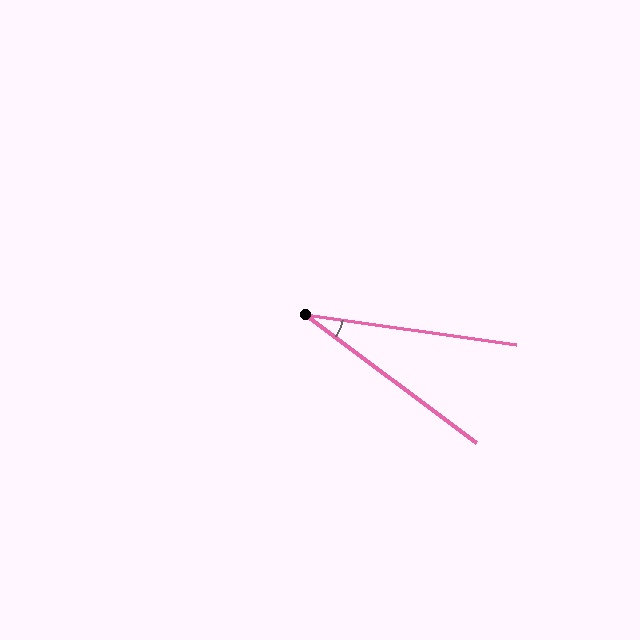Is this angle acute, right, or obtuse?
It is acute.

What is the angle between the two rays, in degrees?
Approximately 29 degrees.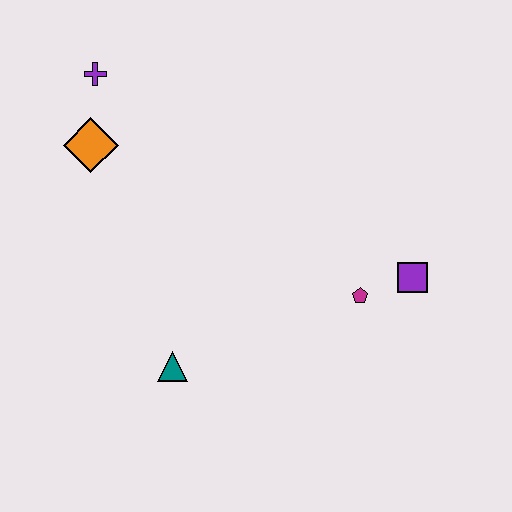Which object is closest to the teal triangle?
The magenta pentagon is closest to the teal triangle.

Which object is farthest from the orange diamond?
The purple square is farthest from the orange diamond.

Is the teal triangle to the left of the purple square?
Yes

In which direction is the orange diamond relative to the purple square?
The orange diamond is to the left of the purple square.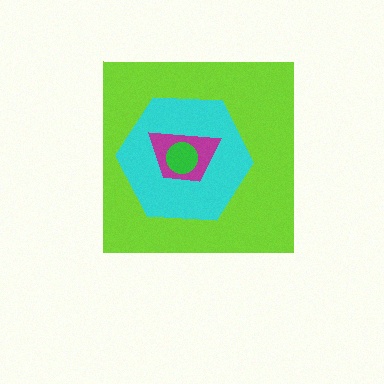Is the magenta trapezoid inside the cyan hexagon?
Yes.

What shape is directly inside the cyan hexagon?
The magenta trapezoid.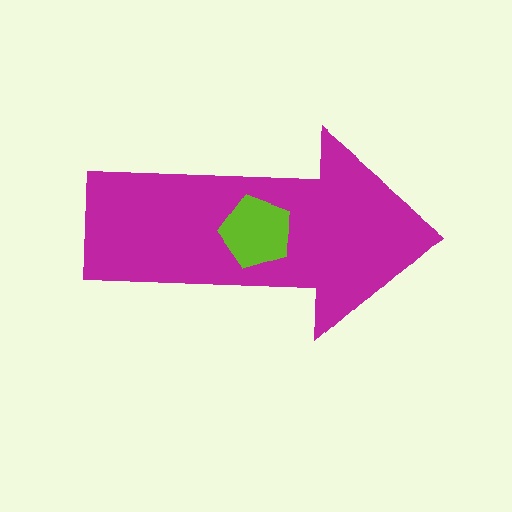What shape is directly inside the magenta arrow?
The lime pentagon.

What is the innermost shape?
The lime pentagon.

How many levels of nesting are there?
2.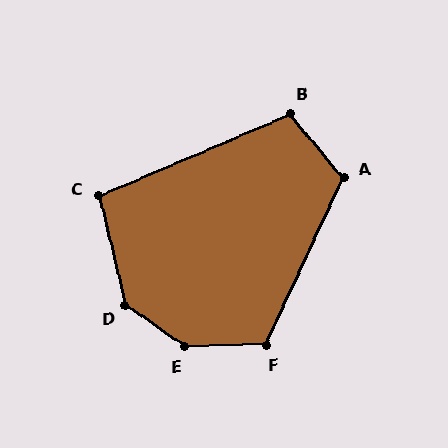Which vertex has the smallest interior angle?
C, at approximately 100 degrees.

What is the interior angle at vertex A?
Approximately 115 degrees (obtuse).